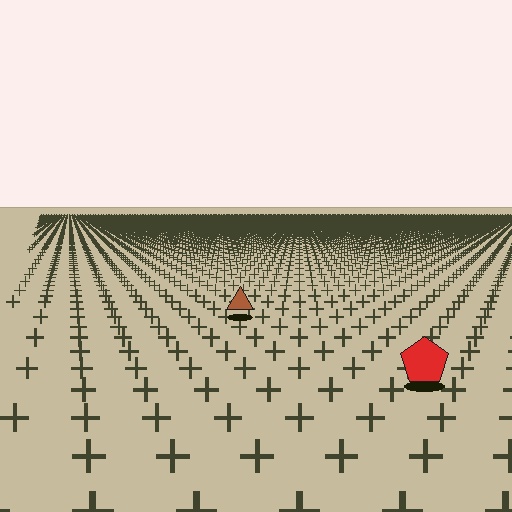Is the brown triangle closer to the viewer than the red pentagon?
No. The red pentagon is closer — you can tell from the texture gradient: the ground texture is coarser near it.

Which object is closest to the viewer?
The red pentagon is closest. The texture marks near it are larger and more spread out.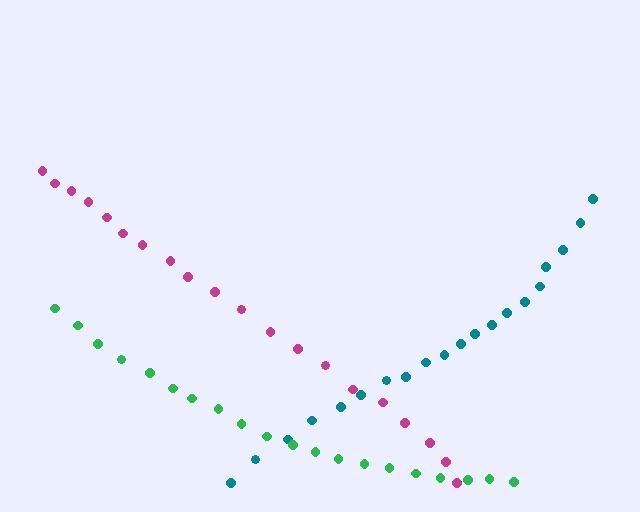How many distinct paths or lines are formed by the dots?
There are 3 distinct paths.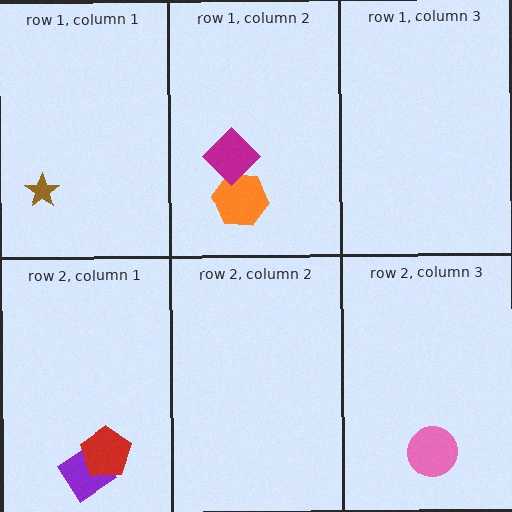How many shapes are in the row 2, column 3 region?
1.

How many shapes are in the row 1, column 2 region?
2.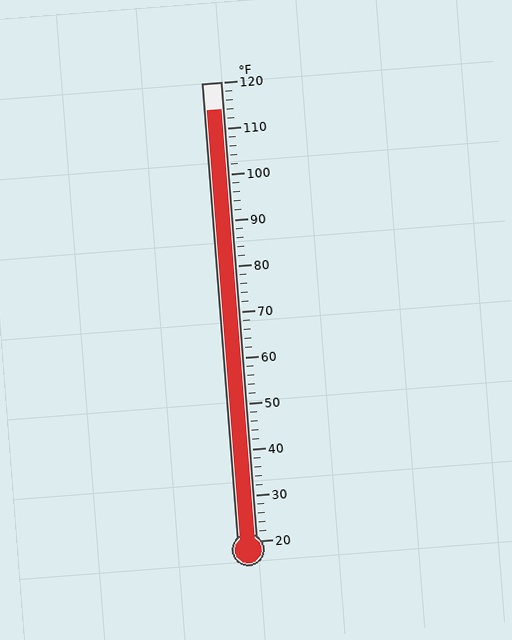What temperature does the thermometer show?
The thermometer shows approximately 114°F.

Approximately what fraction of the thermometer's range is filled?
The thermometer is filled to approximately 95% of its range.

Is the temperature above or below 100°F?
The temperature is above 100°F.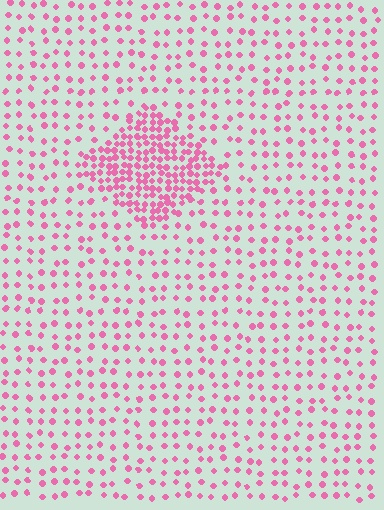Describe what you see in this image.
The image contains small pink elements arranged at two different densities. A diamond-shaped region is visible where the elements are more densely packed than the surrounding area.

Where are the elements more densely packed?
The elements are more densely packed inside the diamond boundary.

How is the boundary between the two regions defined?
The boundary is defined by a change in element density (approximately 2.7x ratio). All elements are the same color, size, and shape.